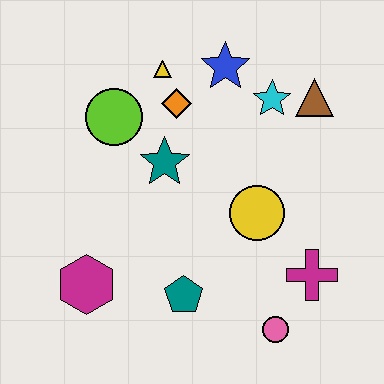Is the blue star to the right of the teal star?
Yes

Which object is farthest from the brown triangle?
The magenta hexagon is farthest from the brown triangle.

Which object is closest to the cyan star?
The brown triangle is closest to the cyan star.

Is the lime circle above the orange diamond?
No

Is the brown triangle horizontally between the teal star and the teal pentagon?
No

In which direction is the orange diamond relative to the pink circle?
The orange diamond is above the pink circle.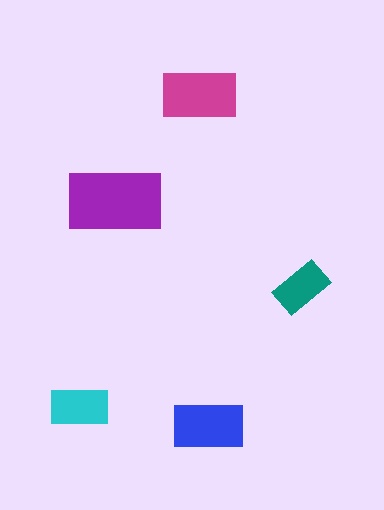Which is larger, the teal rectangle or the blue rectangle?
The blue one.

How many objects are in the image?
There are 5 objects in the image.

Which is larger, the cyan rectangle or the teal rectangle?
The cyan one.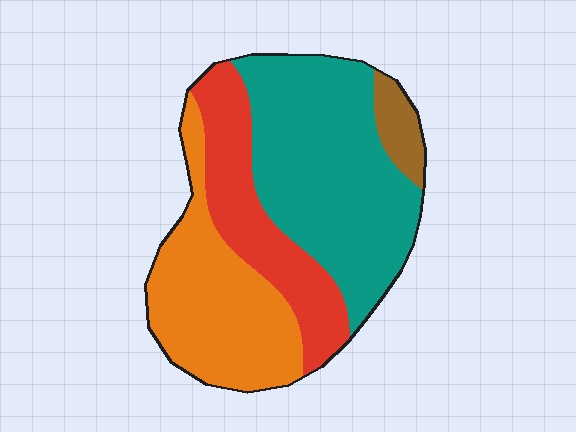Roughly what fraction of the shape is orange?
Orange takes up about one third (1/3) of the shape.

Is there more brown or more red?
Red.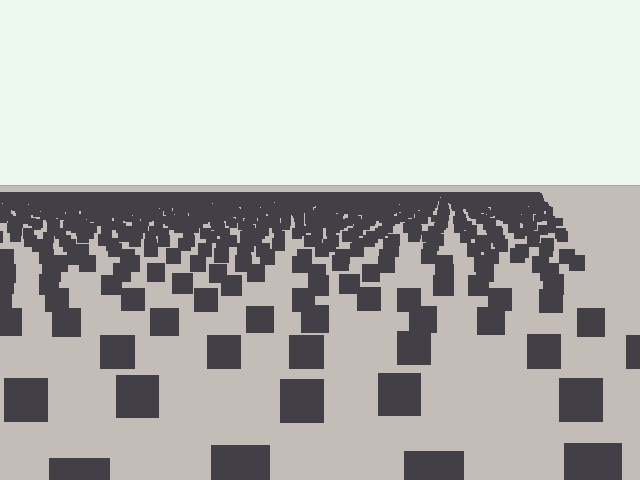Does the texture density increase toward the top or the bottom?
Density increases toward the top.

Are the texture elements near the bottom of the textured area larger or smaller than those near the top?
Larger. Near the bottom, elements are closer to the viewer and appear at a bigger on-screen size.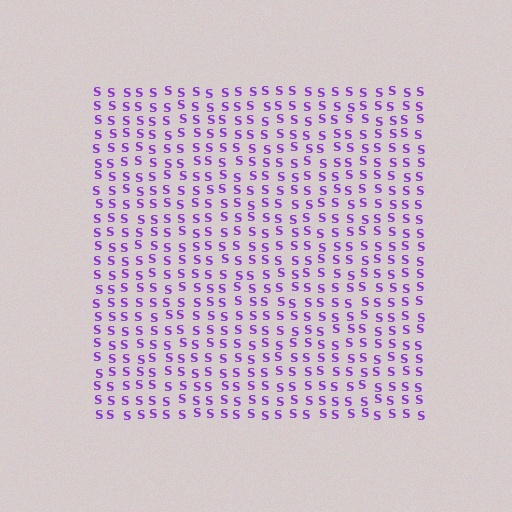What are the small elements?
The small elements are letter S's.